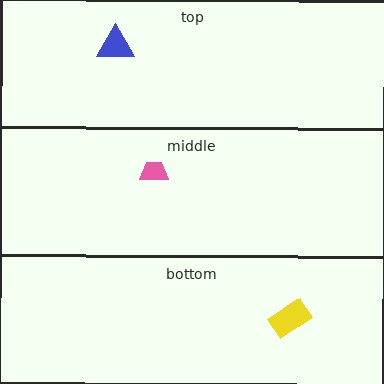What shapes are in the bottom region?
The yellow rectangle.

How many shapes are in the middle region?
1.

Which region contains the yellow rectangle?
The bottom region.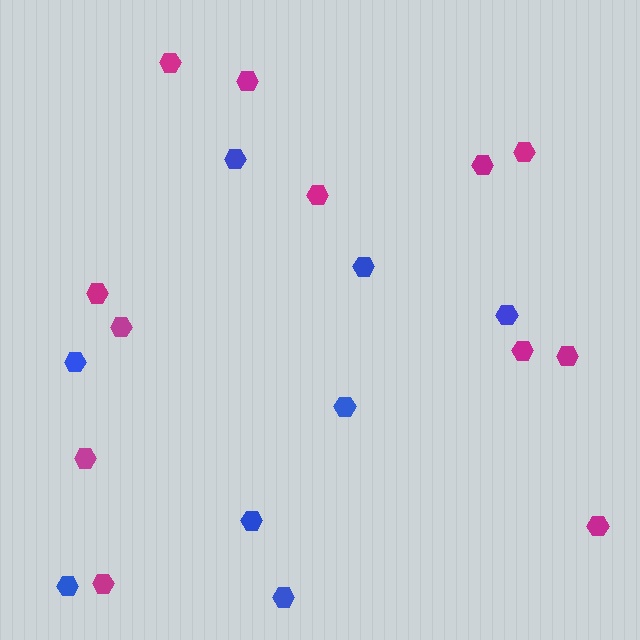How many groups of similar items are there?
There are 2 groups: one group of magenta hexagons (12) and one group of blue hexagons (8).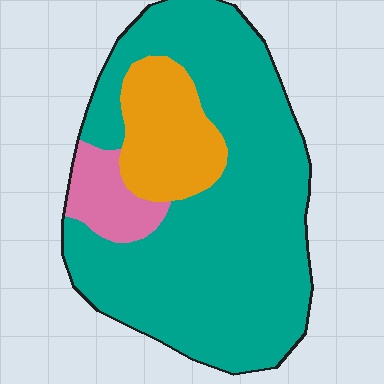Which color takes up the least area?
Pink, at roughly 10%.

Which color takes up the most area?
Teal, at roughly 75%.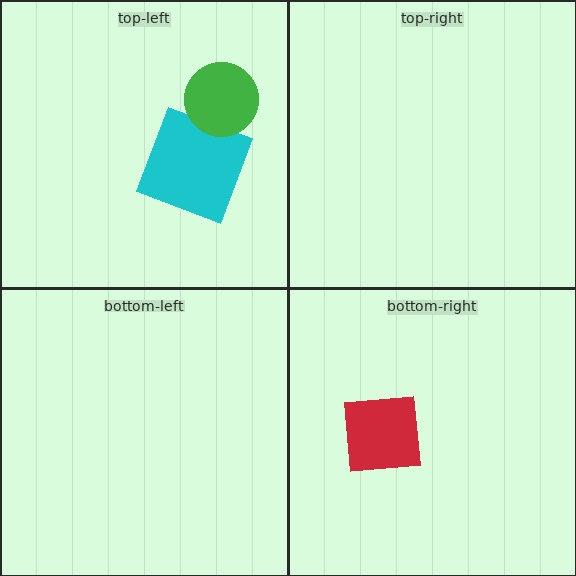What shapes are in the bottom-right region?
The red square.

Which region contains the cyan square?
The top-left region.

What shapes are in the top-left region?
The cyan square, the green circle.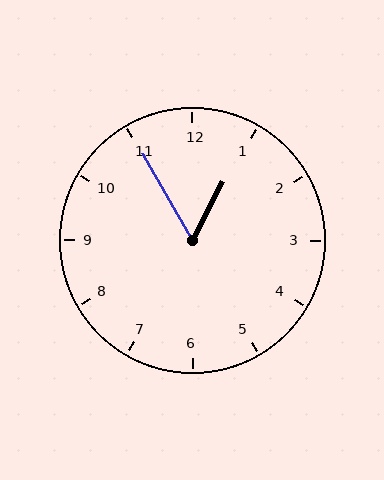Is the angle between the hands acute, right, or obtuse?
It is acute.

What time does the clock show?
12:55.